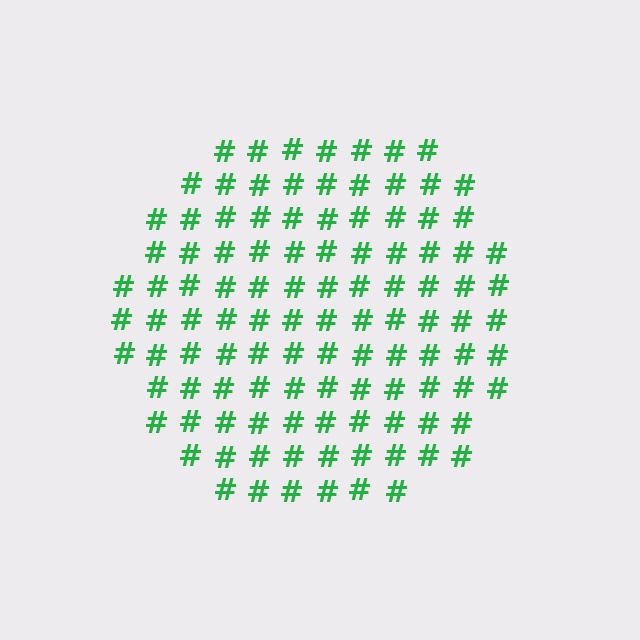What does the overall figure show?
The overall figure shows a circle.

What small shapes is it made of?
It is made of small hash symbols.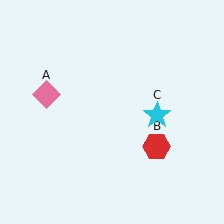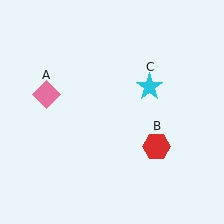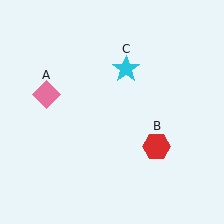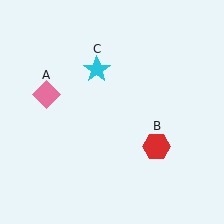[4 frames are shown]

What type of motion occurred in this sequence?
The cyan star (object C) rotated counterclockwise around the center of the scene.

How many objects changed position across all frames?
1 object changed position: cyan star (object C).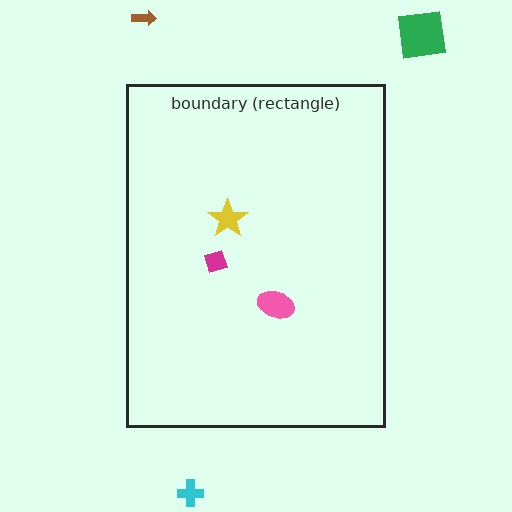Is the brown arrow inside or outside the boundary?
Outside.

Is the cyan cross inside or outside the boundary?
Outside.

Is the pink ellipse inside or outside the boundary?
Inside.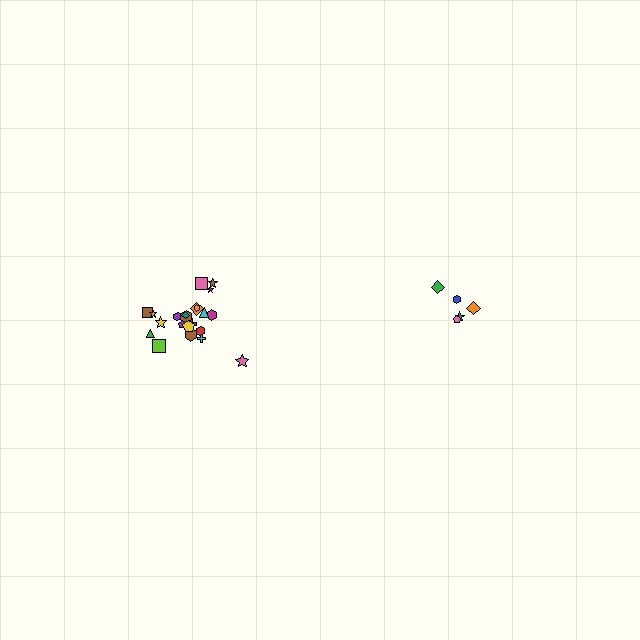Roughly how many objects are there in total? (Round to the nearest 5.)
Roughly 25 objects in total.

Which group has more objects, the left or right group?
The left group.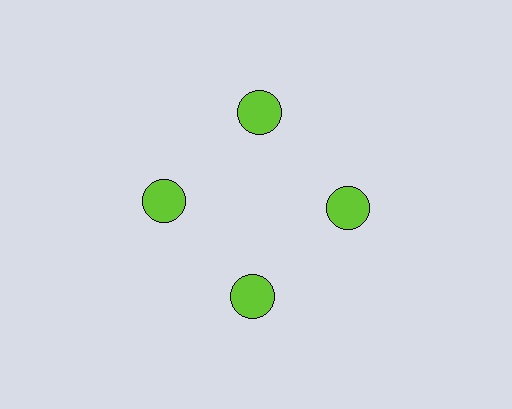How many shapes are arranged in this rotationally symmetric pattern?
There are 4 shapes, arranged in 4 groups of 1.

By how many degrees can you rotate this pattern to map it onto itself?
The pattern maps onto itself every 90 degrees of rotation.